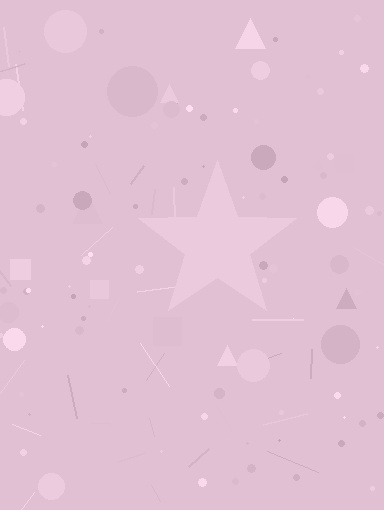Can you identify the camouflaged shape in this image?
The camouflaged shape is a star.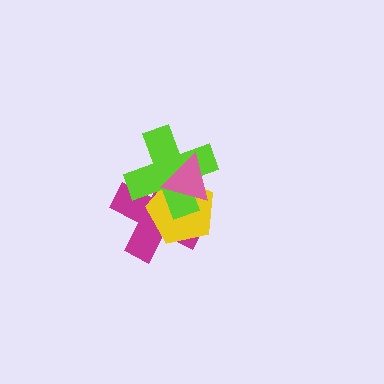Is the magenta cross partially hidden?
Yes, it is partially covered by another shape.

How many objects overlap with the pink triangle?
3 objects overlap with the pink triangle.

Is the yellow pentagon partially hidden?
Yes, it is partially covered by another shape.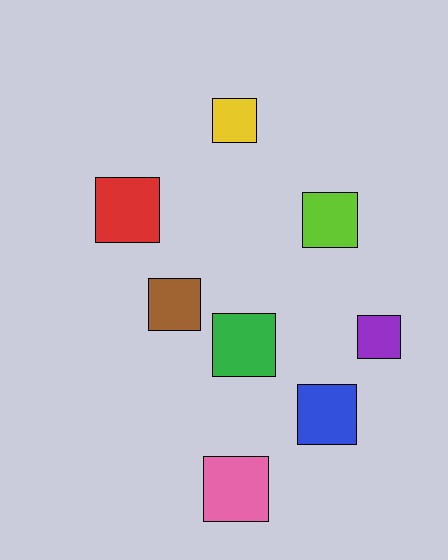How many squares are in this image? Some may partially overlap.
There are 8 squares.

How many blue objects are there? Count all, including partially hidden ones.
There is 1 blue object.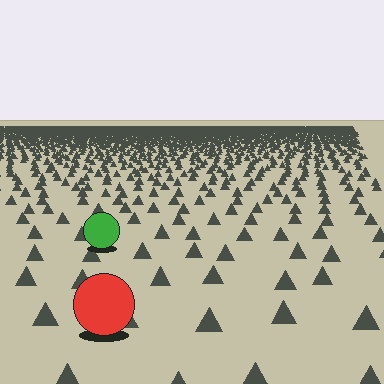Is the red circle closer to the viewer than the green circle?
Yes. The red circle is closer — you can tell from the texture gradient: the ground texture is coarser near it.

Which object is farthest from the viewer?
The green circle is farthest from the viewer. It appears smaller and the ground texture around it is denser.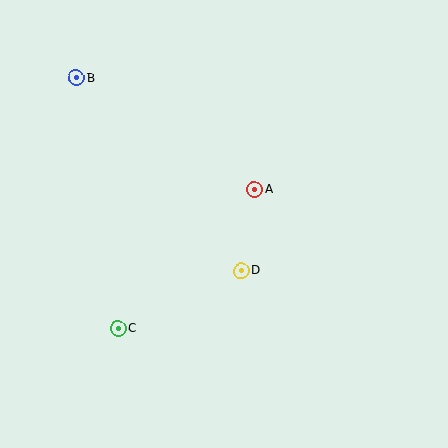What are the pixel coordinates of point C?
Point C is at (118, 328).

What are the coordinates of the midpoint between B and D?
The midpoint between B and D is at (159, 174).